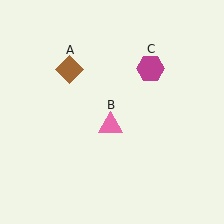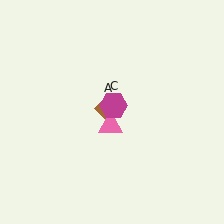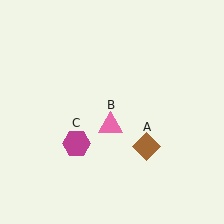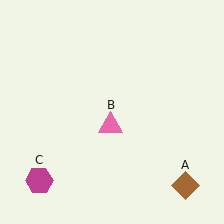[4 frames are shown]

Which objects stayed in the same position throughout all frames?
Pink triangle (object B) remained stationary.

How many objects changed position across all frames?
2 objects changed position: brown diamond (object A), magenta hexagon (object C).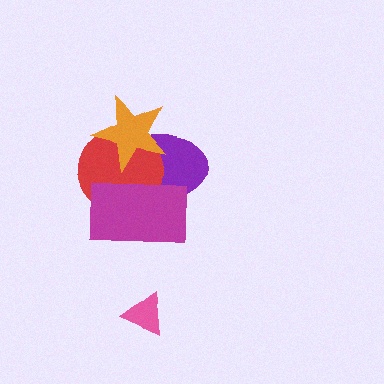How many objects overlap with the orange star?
2 objects overlap with the orange star.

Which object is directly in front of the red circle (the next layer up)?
The orange star is directly in front of the red circle.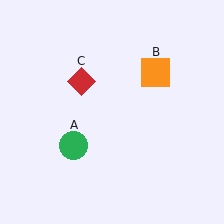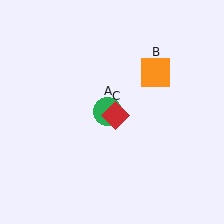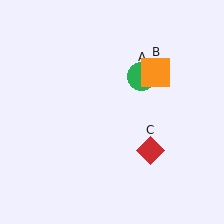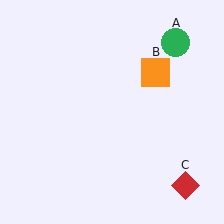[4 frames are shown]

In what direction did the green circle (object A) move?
The green circle (object A) moved up and to the right.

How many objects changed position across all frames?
2 objects changed position: green circle (object A), red diamond (object C).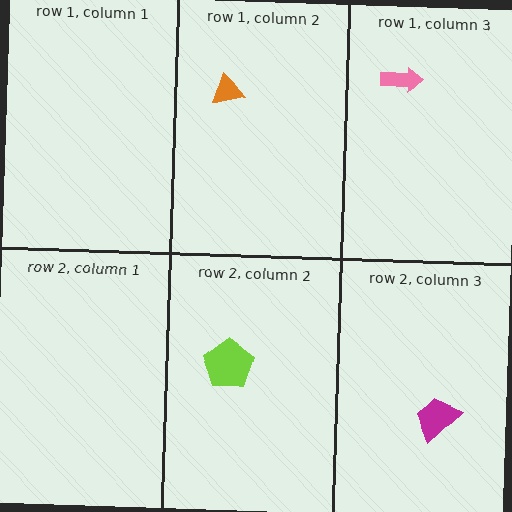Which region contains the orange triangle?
The row 1, column 2 region.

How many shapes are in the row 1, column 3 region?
1.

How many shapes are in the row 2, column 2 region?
1.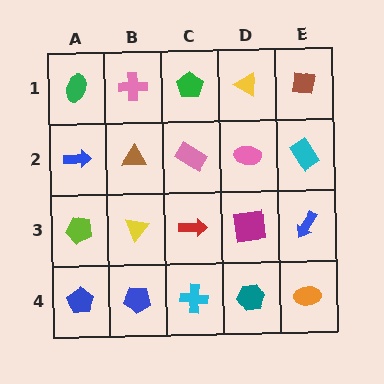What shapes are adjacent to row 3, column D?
A pink ellipse (row 2, column D), a teal hexagon (row 4, column D), a red arrow (row 3, column C), a blue arrow (row 3, column E).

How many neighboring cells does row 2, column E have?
3.